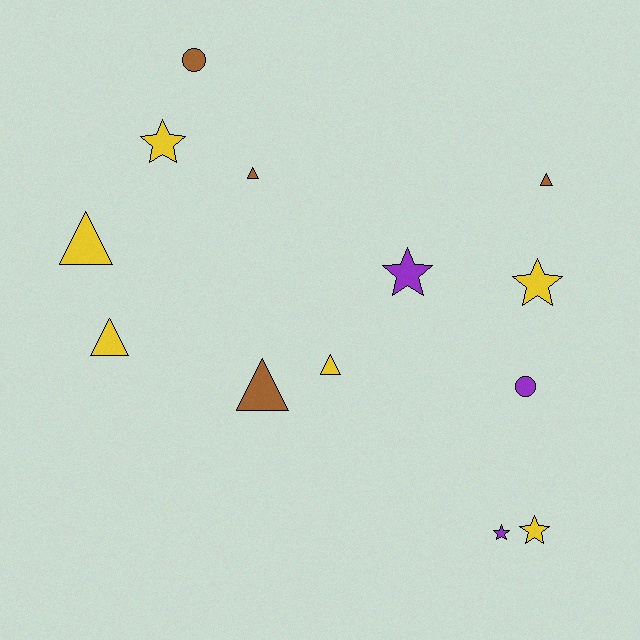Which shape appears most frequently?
Triangle, with 6 objects.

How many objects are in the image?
There are 13 objects.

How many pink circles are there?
There are no pink circles.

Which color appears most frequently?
Yellow, with 6 objects.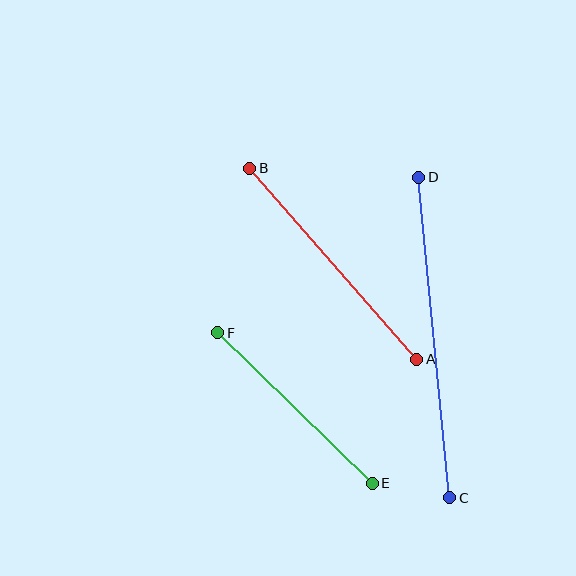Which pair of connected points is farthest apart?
Points C and D are farthest apart.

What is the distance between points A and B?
The distance is approximately 254 pixels.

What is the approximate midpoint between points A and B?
The midpoint is at approximately (333, 264) pixels.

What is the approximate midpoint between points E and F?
The midpoint is at approximately (295, 408) pixels.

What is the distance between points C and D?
The distance is approximately 322 pixels.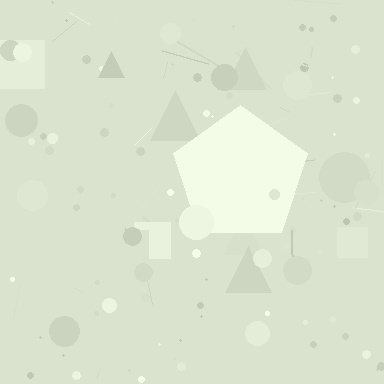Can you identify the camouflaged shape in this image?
The camouflaged shape is a pentagon.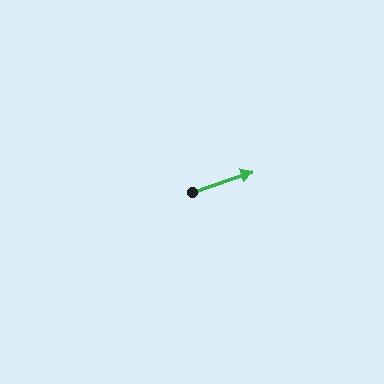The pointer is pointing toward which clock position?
Roughly 2 o'clock.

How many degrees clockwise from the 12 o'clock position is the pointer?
Approximately 71 degrees.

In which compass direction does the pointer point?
East.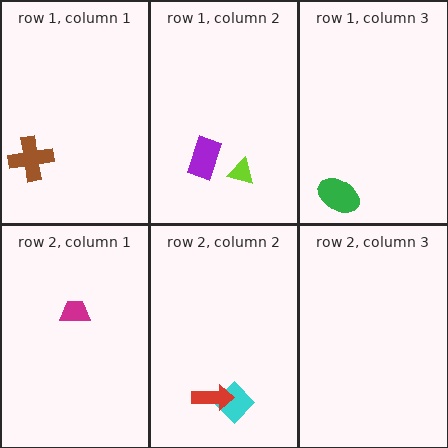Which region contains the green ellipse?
The row 1, column 3 region.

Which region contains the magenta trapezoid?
The row 2, column 1 region.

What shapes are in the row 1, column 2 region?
The purple rectangle, the lime triangle.